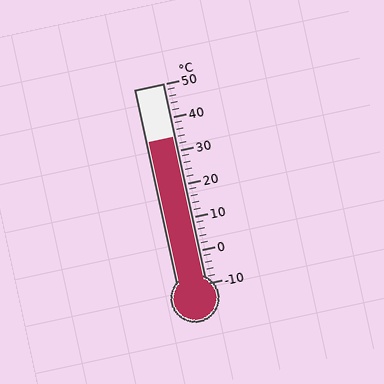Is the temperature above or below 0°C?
The temperature is above 0°C.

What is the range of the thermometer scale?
The thermometer scale ranges from -10°C to 50°C.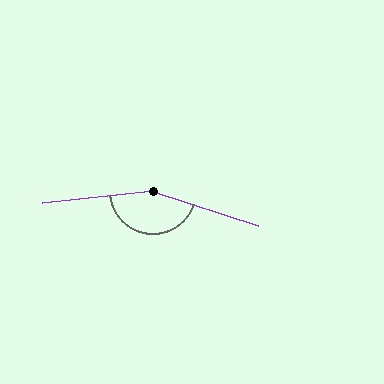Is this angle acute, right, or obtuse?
It is obtuse.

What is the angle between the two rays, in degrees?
Approximately 155 degrees.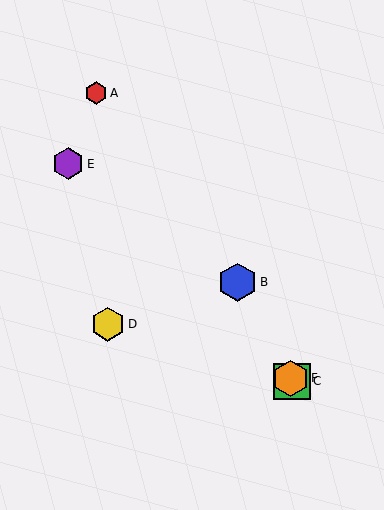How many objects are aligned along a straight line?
3 objects (B, C, F) are aligned along a straight line.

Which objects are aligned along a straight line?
Objects B, C, F are aligned along a straight line.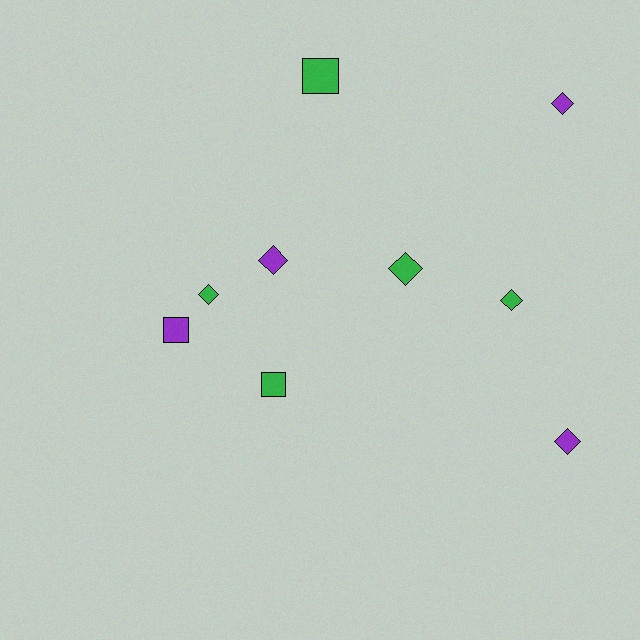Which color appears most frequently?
Green, with 5 objects.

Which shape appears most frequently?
Diamond, with 6 objects.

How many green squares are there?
There are 2 green squares.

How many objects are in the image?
There are 9 objects.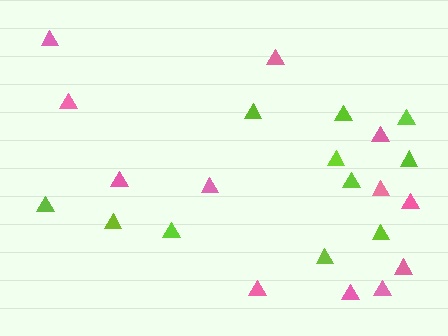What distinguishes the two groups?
There are 2 groups: one group of lime triangles (11) and one group of pink triangles (12).